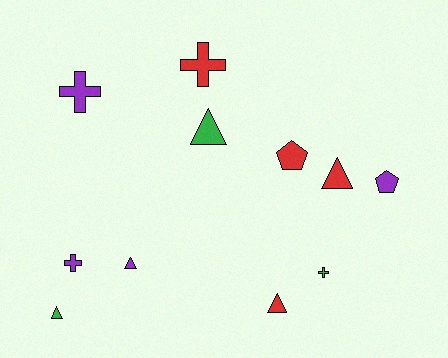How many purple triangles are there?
There is 1 purple triangle.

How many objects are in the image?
There are 11 objects.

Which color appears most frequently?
Purple, with 4 objects.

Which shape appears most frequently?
Triangle, with 5 objects.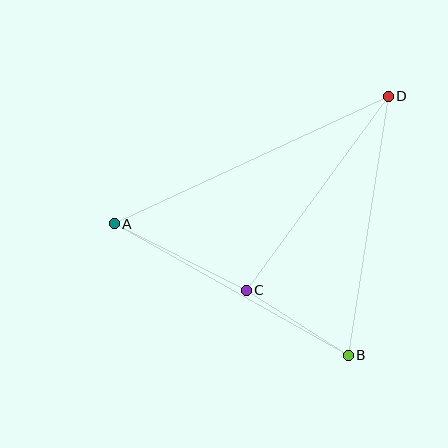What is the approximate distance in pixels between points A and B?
The distance between A and B is approximately 269 pixels.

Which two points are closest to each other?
Points B and C are closest to each other.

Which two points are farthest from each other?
Points A and D are farthest from each other.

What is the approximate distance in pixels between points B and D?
The distance between B and D is approximately 262 pixels.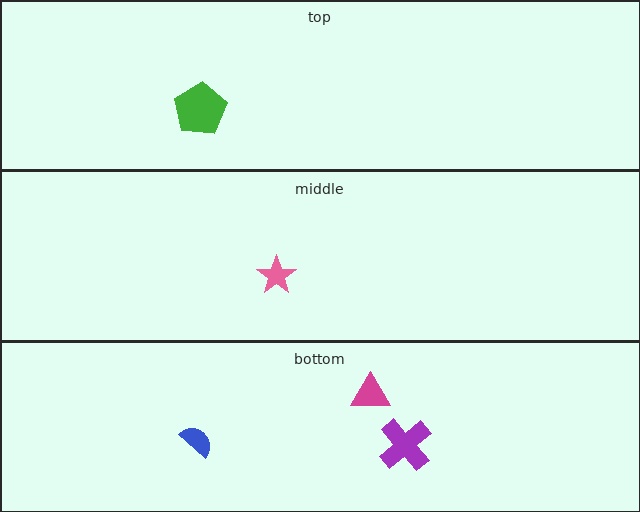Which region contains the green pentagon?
The top region.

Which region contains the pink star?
The middle region.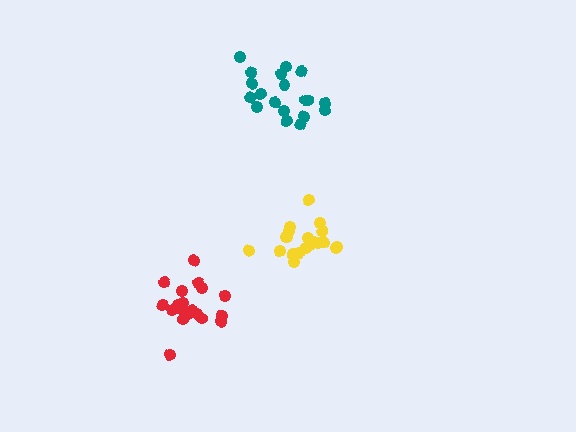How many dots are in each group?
Group 1: 19 dots, Group 2: 19 dots, Group 3: 20 dots (58 total).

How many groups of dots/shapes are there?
There are 3 groups.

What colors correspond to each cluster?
The clusters are colored: red, teal, yellow.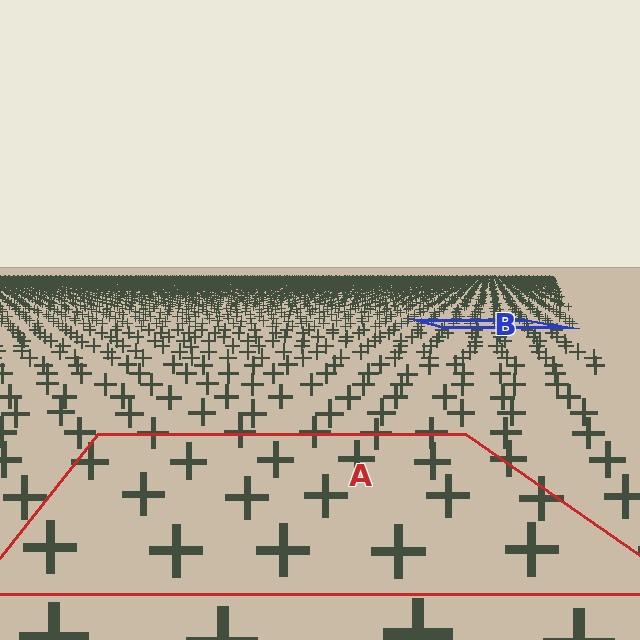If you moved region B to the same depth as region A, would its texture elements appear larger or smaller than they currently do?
They would appear larger. At a closer depth, the same texture elements are projected at a bigger on-screen size.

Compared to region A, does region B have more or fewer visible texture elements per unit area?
Region B has more texture elements per unit area — they are packed more densely because it is farther away.